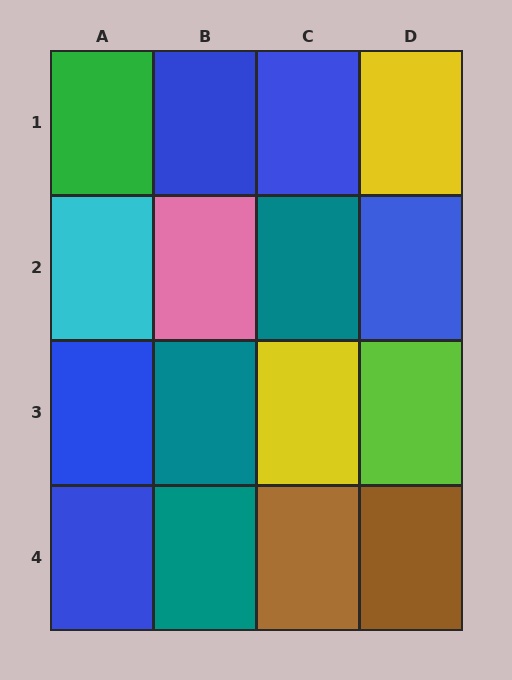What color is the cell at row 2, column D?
Blue.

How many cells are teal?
3 cells are teal.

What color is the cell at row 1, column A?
Green.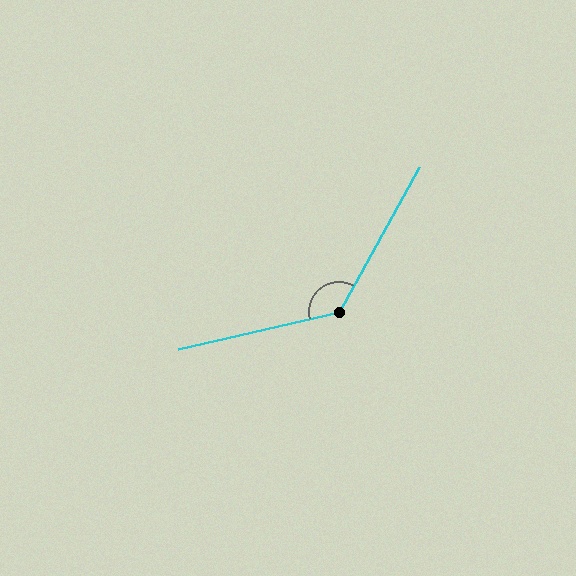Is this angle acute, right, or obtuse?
It is obtuse.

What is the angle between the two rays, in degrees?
Approximately 132 degrees.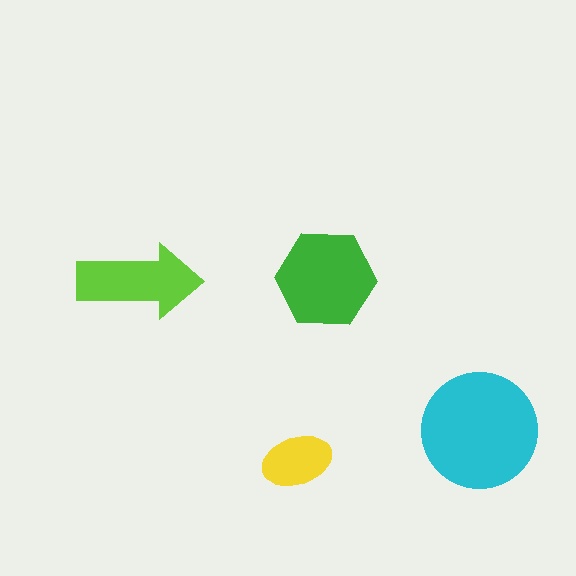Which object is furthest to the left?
The lime arrow is leftmost.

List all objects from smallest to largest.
The yellow ellipse, the lime arrow, the green hexagon, the cyan circle.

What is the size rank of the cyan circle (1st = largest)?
1st.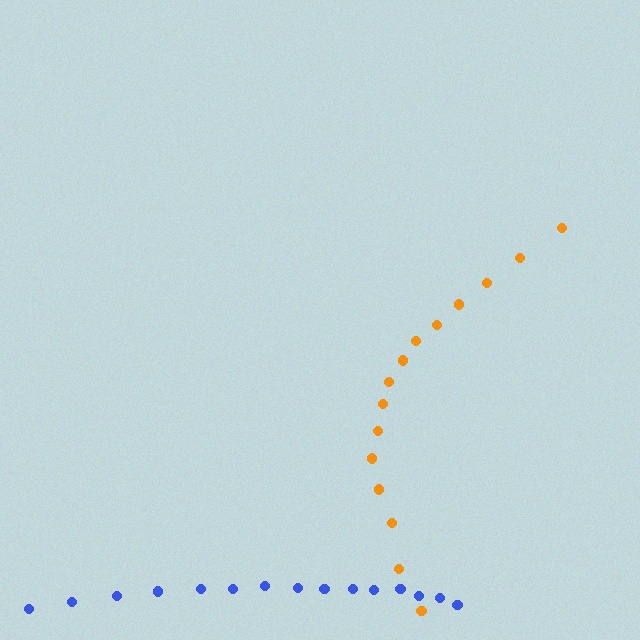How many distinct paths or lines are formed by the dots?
There are 2 distinct paths.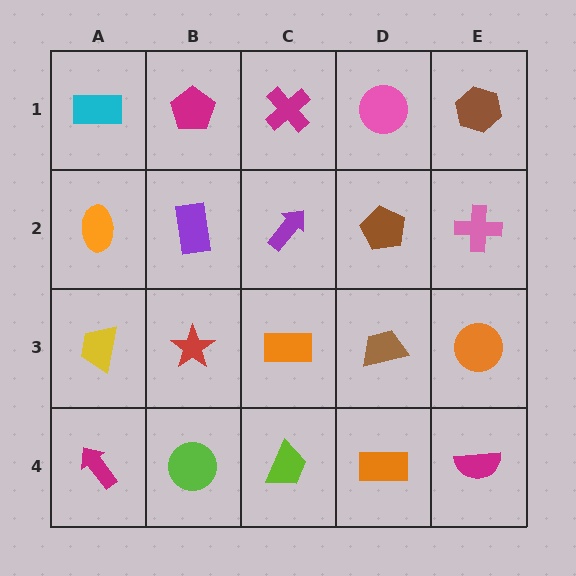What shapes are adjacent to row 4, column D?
A brown trapezoid (row 3, column D), a lime trapezoid (row 4, column C), a magenta semicircle (row 4, column E).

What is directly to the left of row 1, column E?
A pink circle.